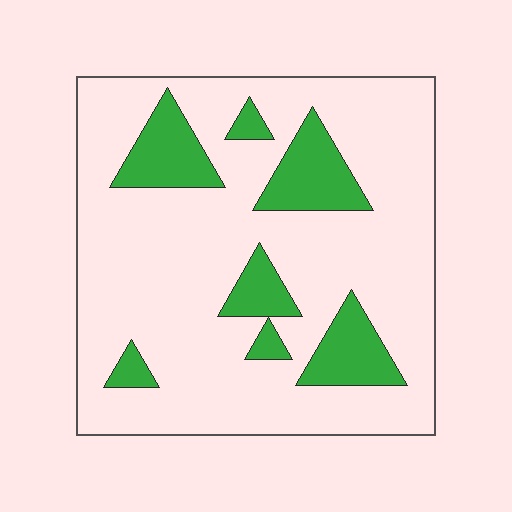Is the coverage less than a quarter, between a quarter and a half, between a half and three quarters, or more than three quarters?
Less than a quarter.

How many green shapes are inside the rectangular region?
7.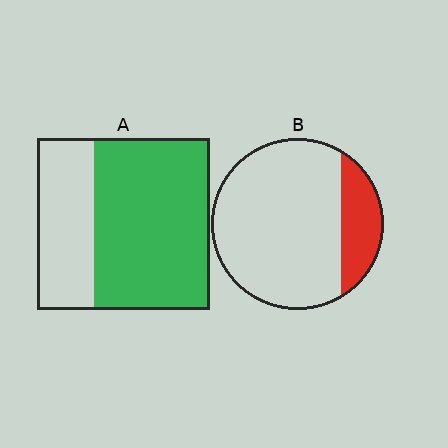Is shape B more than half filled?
No.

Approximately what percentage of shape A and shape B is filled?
A is approximately 65% and B is approximately 20%.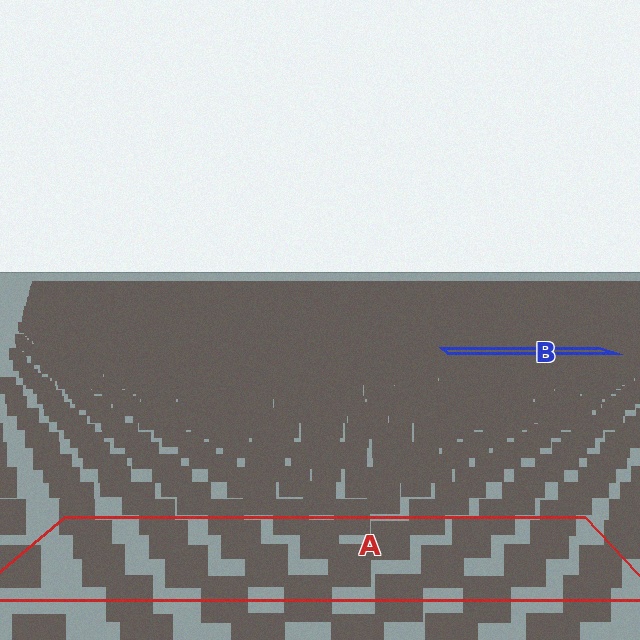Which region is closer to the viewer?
Region A is closer. The texture elements there are larger and more spread out.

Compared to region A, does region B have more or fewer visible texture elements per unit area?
Region B has more texture elements per unit area — they are packed more densely because it is farther away.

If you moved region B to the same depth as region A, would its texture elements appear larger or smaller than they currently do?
They would appear larger. At a closer depth, the same texture elements are projected at a bigger on-screen size.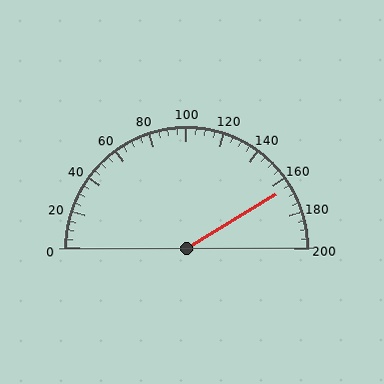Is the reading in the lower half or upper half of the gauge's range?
The reading is in the upper half of the range (0 to 200).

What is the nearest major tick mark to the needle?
The nearest major tick mark is 160.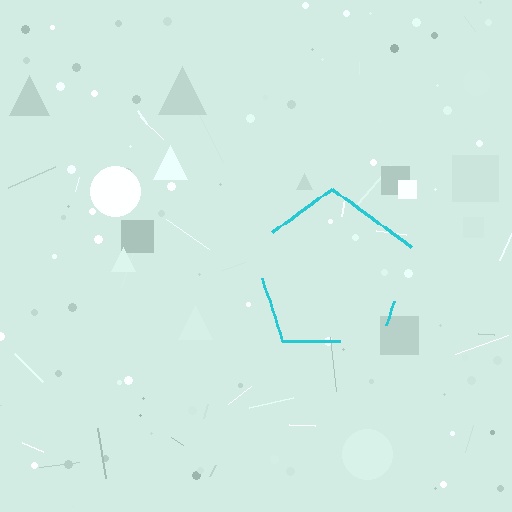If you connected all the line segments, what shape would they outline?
They would outline a pentagon.